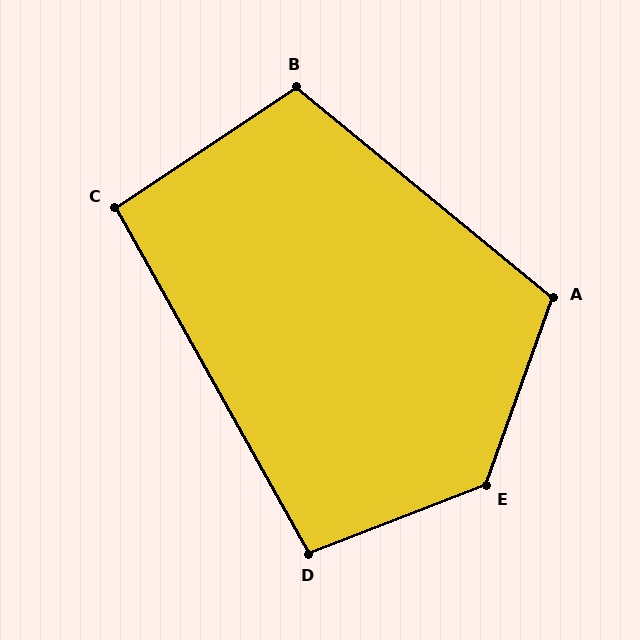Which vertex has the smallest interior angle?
C, at approximately 94 degrees.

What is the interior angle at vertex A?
Approximately 110 degrees (obtuse).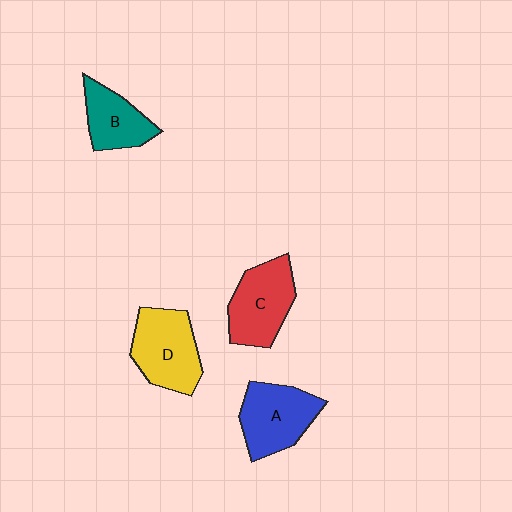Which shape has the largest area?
Shape D (yellow).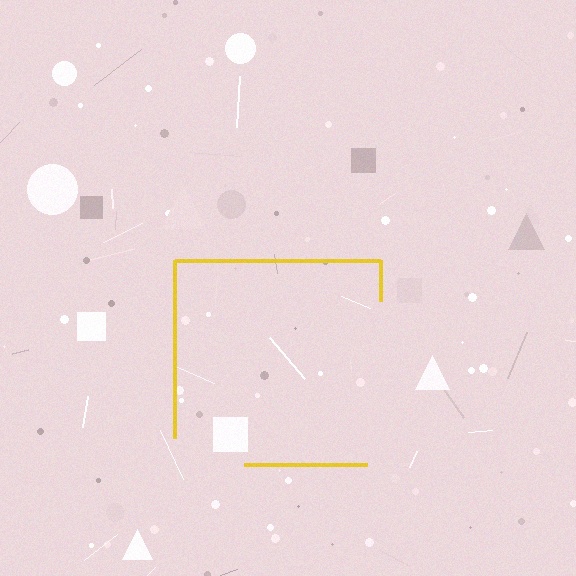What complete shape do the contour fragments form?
The contour fragments form a square.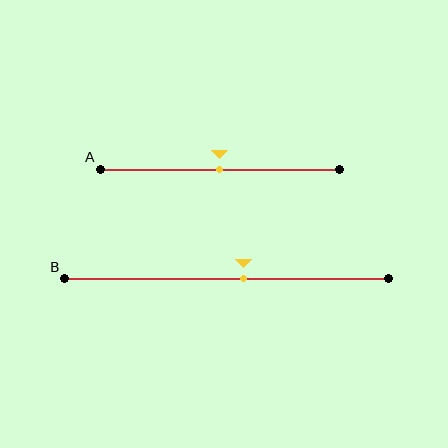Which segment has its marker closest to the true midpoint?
Segment A has its marker closest to the true midpoint.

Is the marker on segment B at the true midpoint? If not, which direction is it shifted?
No, the marker on segment B is shifted to the right by about 5% of the segment length.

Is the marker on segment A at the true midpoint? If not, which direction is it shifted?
Yes, the marker on segment A is at the true midpoint.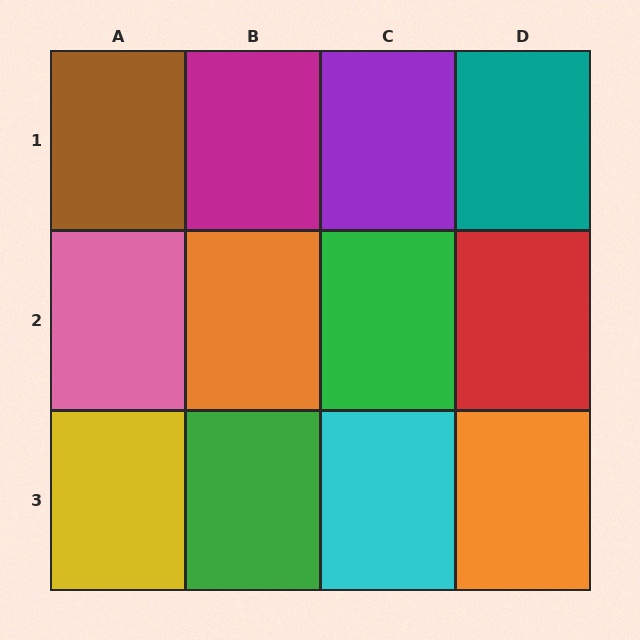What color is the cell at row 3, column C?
Cyan.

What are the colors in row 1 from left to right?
Brown, magenta, purple, teal.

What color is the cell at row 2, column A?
Pink.